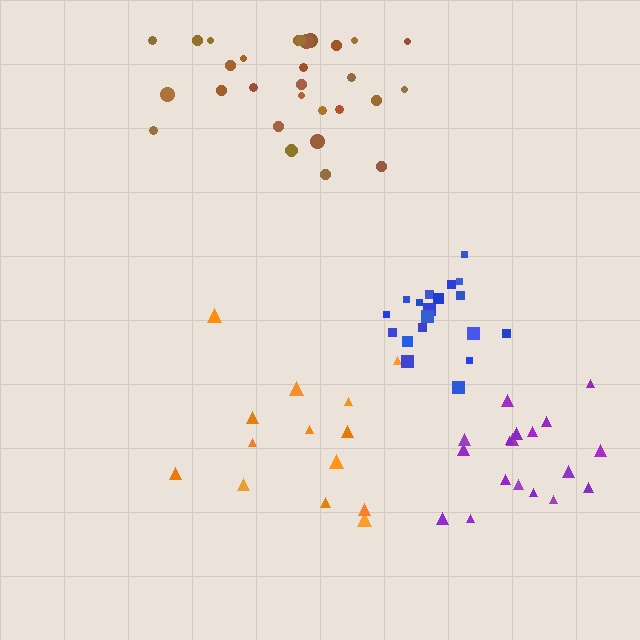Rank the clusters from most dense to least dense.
blue, purple, brown, orange.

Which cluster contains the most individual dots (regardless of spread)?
Brown (29).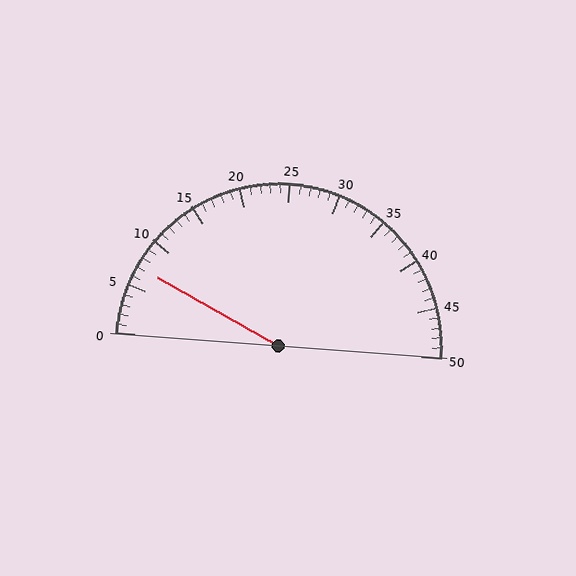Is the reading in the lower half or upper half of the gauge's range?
The reading is in the lower half of the range (0 to 50).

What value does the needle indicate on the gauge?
The needle indicates approximately 7.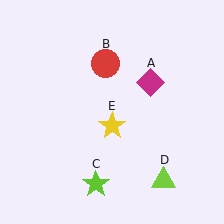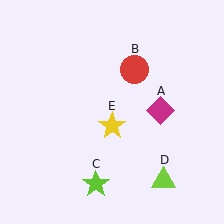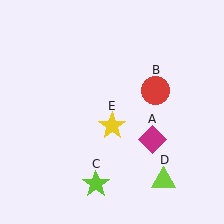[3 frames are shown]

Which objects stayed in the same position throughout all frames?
Lime star (object C) and lime triangle (object D) and yellow star (object E) remained stationary.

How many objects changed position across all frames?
2 objects changed position: magenta diamond (object A), red circle (object B).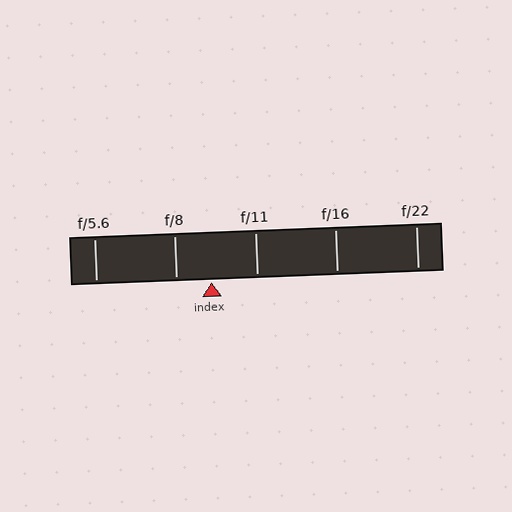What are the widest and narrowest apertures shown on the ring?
The widest aperture shown is f/5.6 and the narrowest is f/22.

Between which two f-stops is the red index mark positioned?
The index mark is between f/8 and f/11.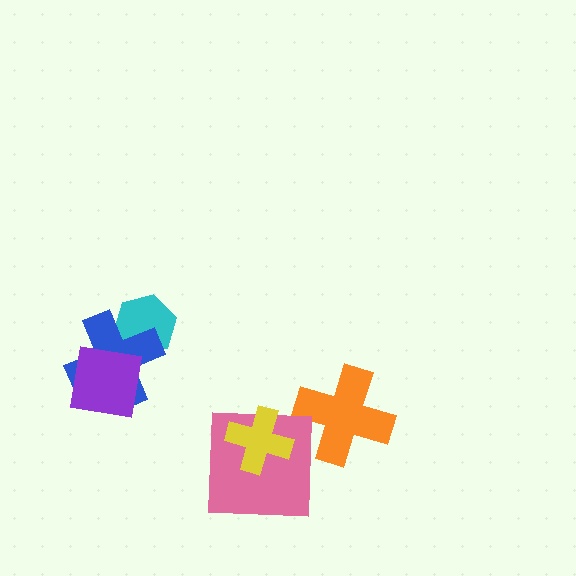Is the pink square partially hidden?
Yes, it is partially covered by another shape.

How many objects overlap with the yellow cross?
1 object overlaps with the yellow cross.